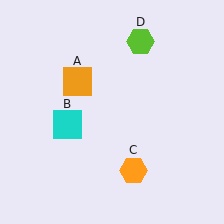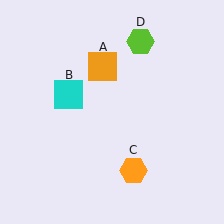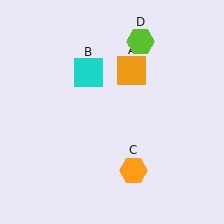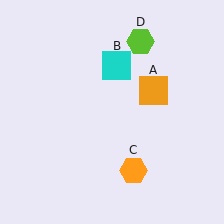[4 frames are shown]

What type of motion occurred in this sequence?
The orange square (object A), cyan square (object B) rotated clockwise around the center of the scene.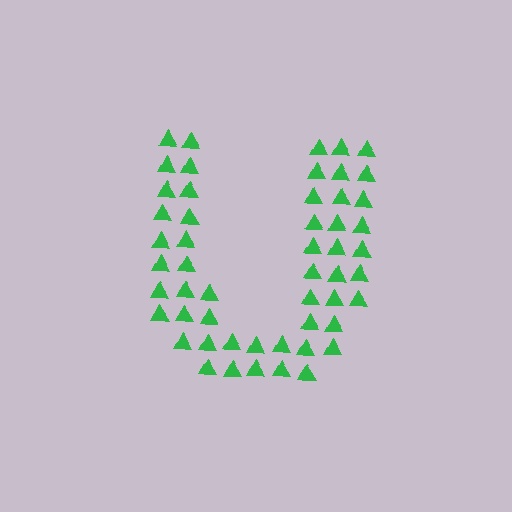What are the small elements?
The small elements are triangles.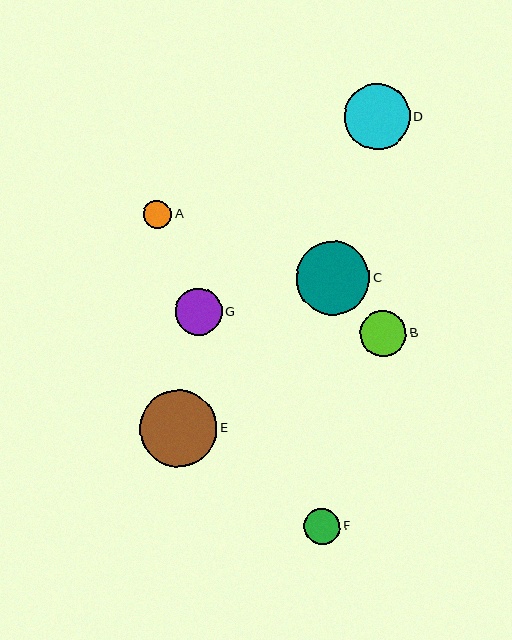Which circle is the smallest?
Circle A is the smallest with a size of approximately 28 pixels.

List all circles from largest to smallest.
From largest to smallest: E, C, D, G, B, F, A.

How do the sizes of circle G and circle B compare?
Circle G and circle B are approximately the same size.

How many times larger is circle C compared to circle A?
Circle C is approximately 2.6 times the size of circle A.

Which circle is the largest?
Circle E is the largest with a size of approximately 77 pixels.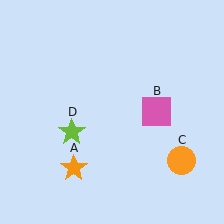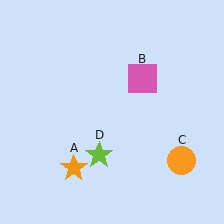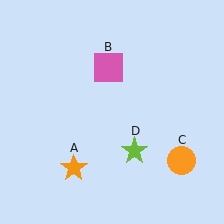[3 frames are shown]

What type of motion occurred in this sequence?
The pink square (object B), lime star (object D) rotated counterclockwise around the center of the scene.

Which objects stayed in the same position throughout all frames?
Orange star (object A) and orange circle (object C) remained stationary.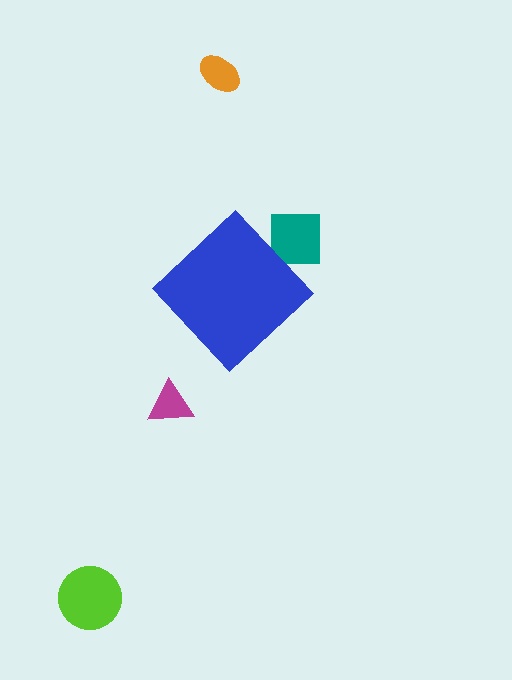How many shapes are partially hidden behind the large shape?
1 shape is partially hidden.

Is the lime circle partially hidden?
No, the lime circle is fully visible.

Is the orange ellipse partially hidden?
No, the orange ellipse is fully visible.